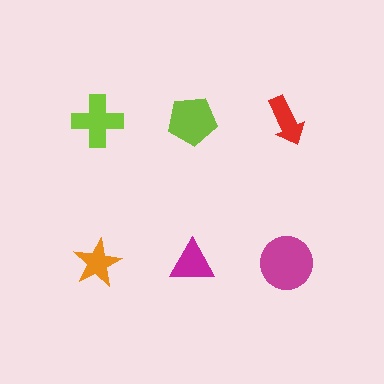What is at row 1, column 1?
A lime cross.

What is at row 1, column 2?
A lime pentagon.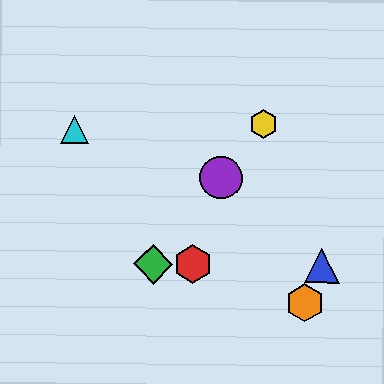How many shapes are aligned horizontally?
3 shapes (the red hexagon, the blue triangle, the green diamond) are aligned horizontally.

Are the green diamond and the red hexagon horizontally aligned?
Yes, both are at y≈264.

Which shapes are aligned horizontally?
The red hexagon, the blue triangle, the green diamond are aligned horizontally.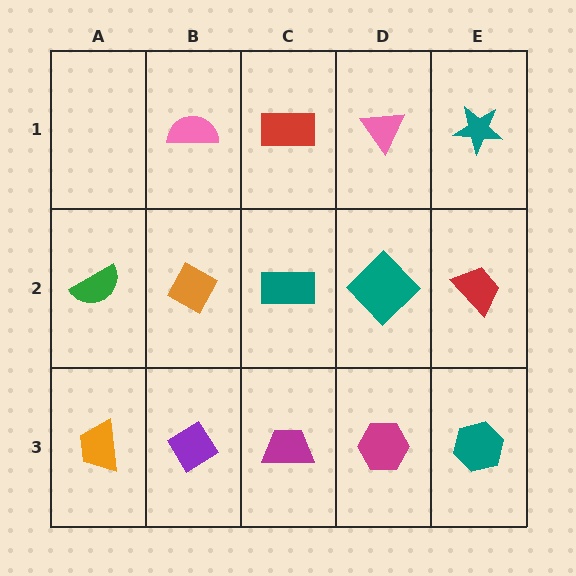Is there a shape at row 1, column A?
No, that cell is empty.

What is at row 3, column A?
An orange trapezoid.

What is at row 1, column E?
A teal star.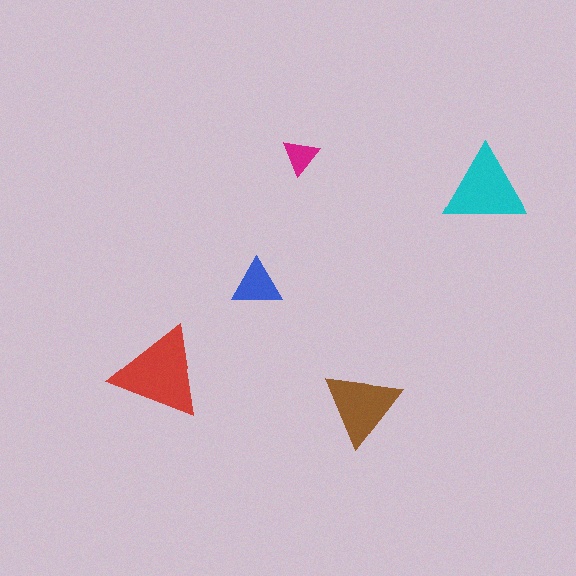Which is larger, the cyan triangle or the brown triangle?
The cyan one.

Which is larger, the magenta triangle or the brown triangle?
The brown one.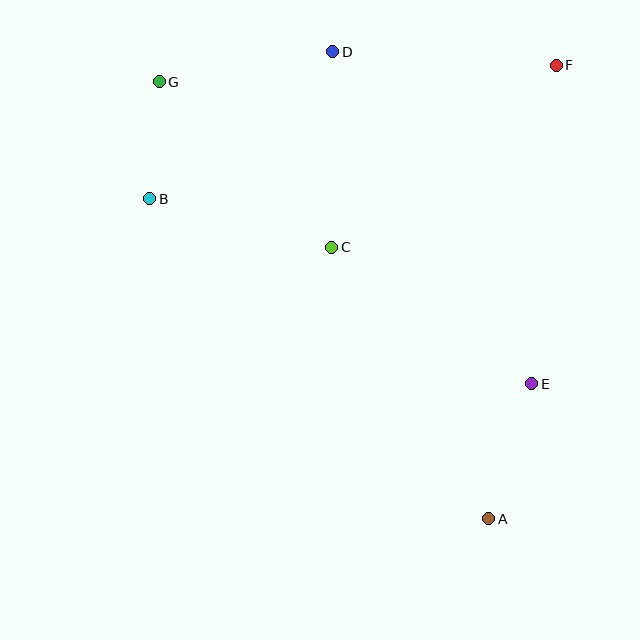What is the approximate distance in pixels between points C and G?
The distance between C and G is approximately 239 pixels.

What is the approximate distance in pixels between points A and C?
The distance between A and C is approximately 314 pixels.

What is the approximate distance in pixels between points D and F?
The distance between D and F is approximately 224 pixels.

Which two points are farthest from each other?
Points A and G are farthest from each other.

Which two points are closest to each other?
Points B and G are closest to each other.